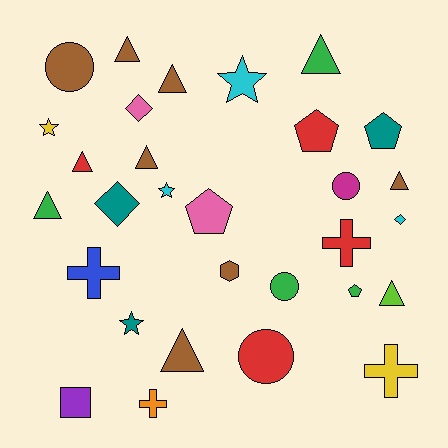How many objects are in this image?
There are 30 objects.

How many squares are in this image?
There is 1 square.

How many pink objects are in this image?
There are 2 pink objects.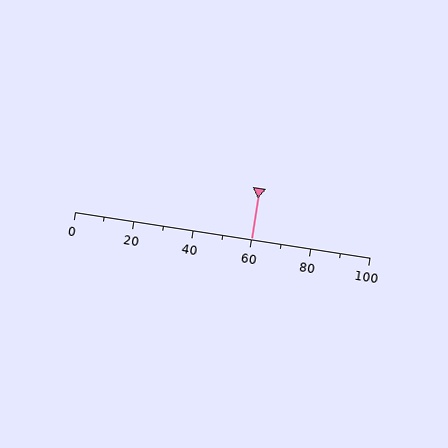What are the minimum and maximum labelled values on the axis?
The axis runs from 0 to 100.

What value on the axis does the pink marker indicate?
The marker indicates approximately 60.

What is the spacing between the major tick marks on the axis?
The major ticks are spaced 20 apart.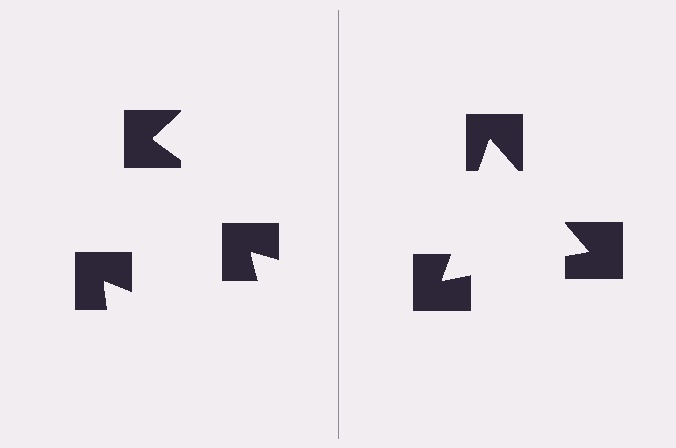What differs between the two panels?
The notched squares are positioned identically on both sides; only the wedge orientations differ. On the right they align to a triangle; on the left they are misaligned.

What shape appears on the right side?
An illusory triangle.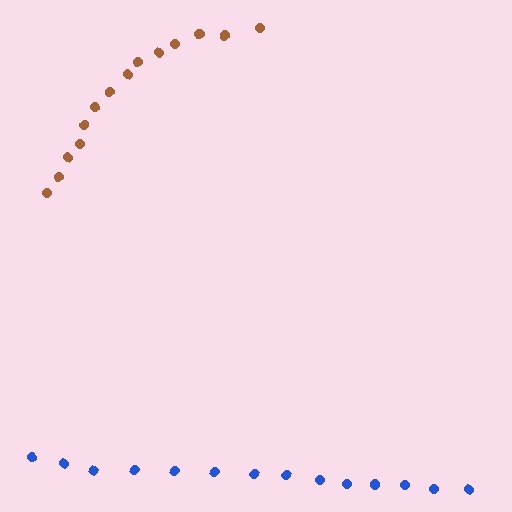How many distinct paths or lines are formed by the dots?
There are 2 distinct paths.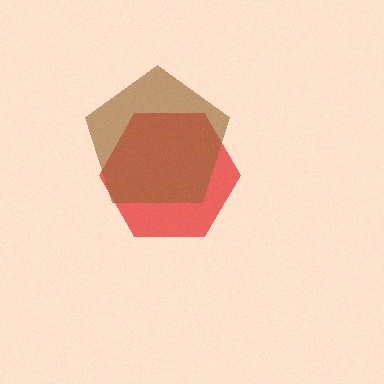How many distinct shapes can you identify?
There are 2 distinct shapes: a red hexagon, a brown pentagon.